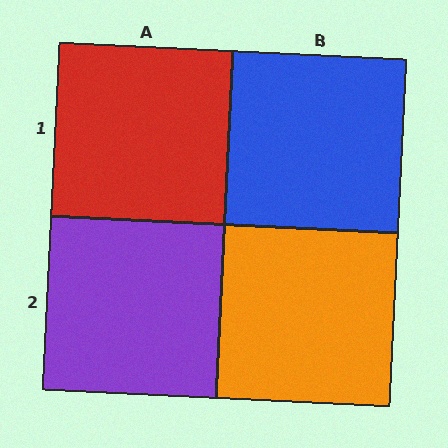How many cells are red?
1 cell is red.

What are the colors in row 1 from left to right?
Red, blue.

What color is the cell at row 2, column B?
Orange.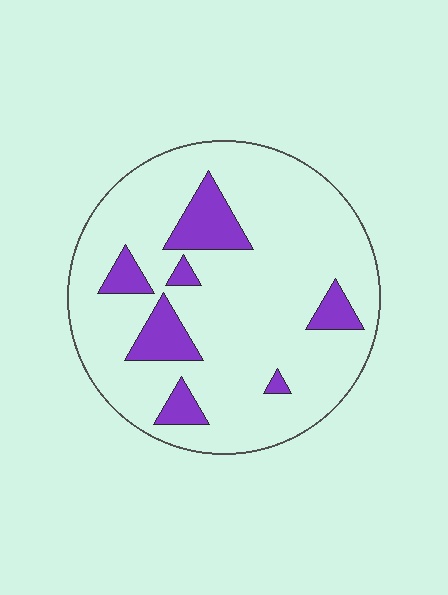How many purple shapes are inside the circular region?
7.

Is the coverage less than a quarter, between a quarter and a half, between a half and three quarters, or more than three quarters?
Less than a quarter.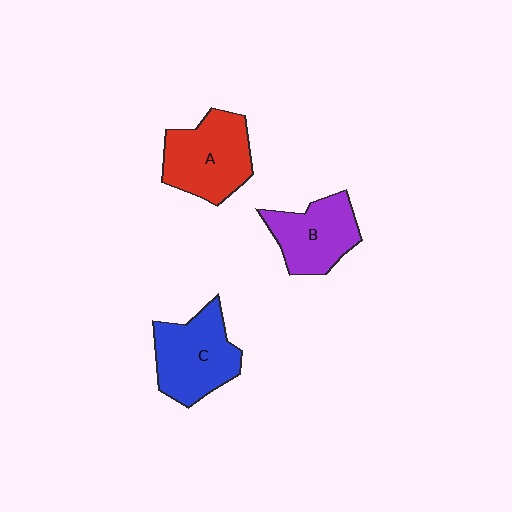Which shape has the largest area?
Shape A (red).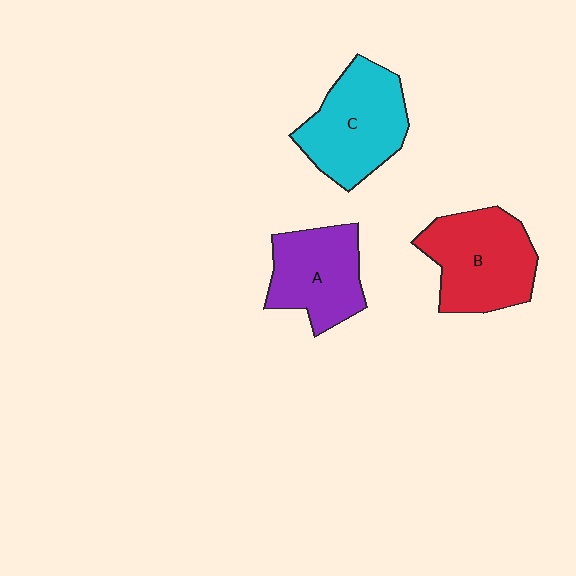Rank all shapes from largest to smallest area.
From largest to smallest: B (red), C (cyan), A (purple).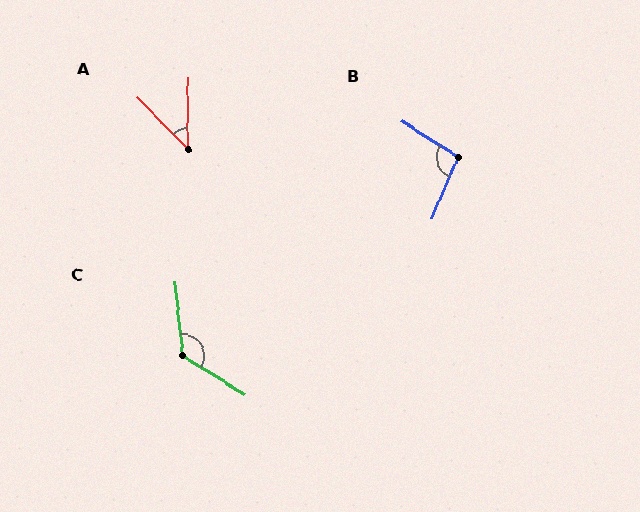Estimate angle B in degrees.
Approximately 100 degrees.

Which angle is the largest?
C, at approximately 128 degrees.